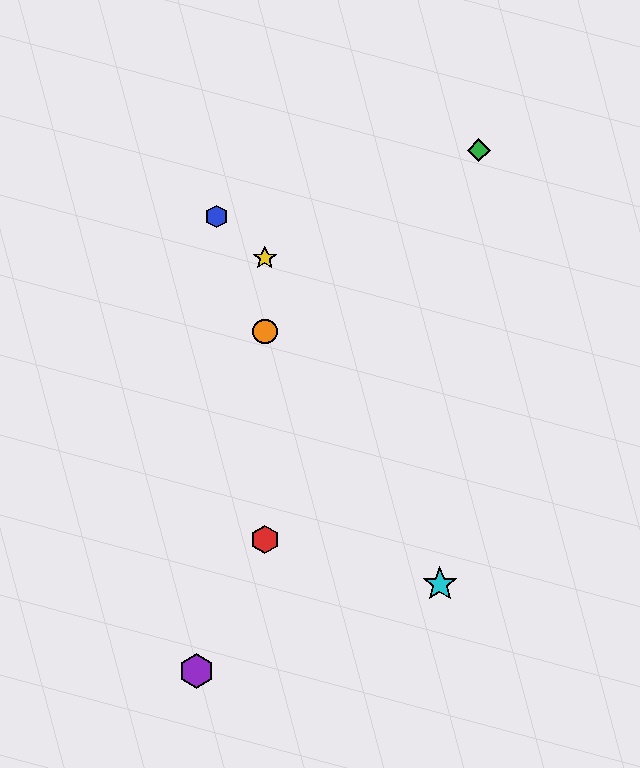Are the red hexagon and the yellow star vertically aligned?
Yes, both are at x≈265.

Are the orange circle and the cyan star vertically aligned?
No, the orange circle is at x≈265 and the cyan star is at x≈440.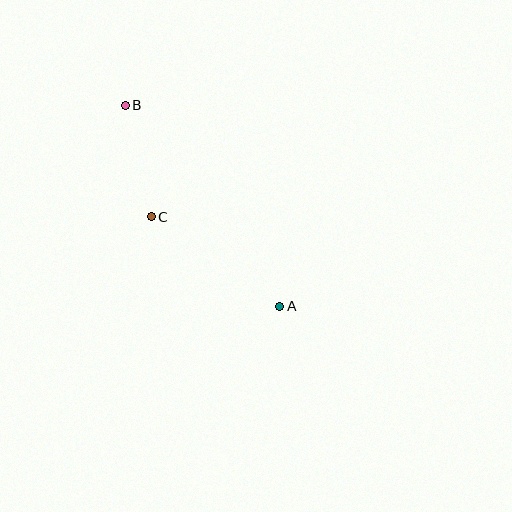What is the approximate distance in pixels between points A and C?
The distance between A and C is approximately 157 pixels.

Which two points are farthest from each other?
Points A and B are farthest from each other.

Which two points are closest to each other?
Points B and C are closest to each other.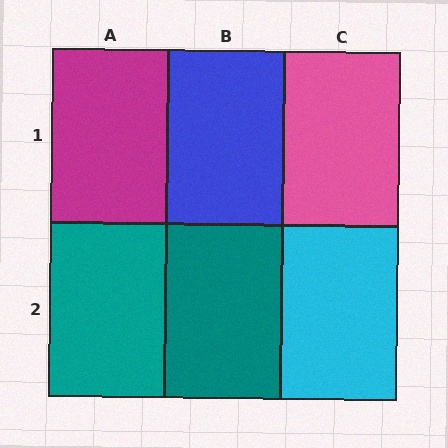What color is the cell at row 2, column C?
Cyan.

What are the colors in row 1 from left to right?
Magenta, blue, pink.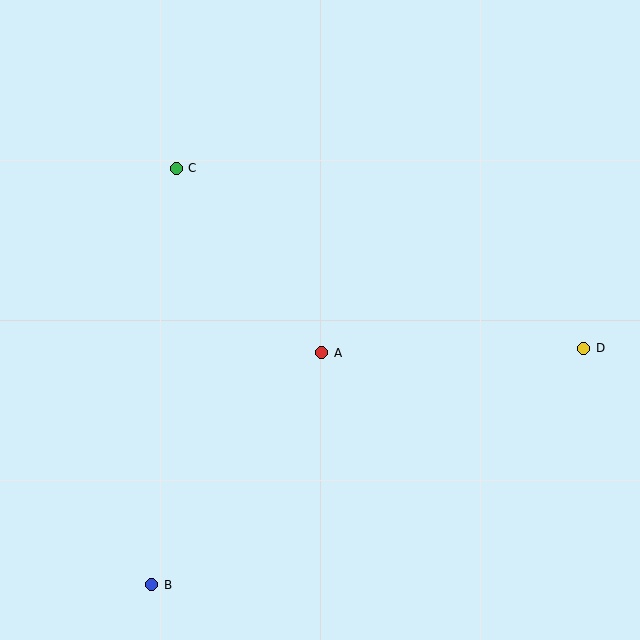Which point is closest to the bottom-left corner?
Point B is closest to the bottom-left corner.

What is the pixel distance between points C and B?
The distance between C and B is 417 pixels.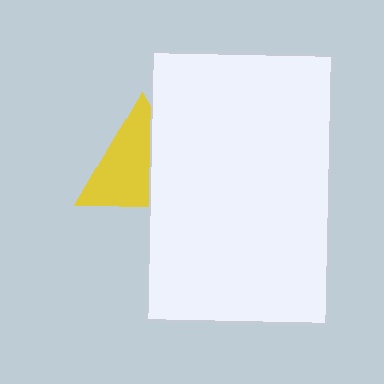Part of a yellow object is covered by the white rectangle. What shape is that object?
It is a triangle.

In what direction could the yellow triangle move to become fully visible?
The yellow triangle could move left. That would shift it out from behind the white rectangle entirely.